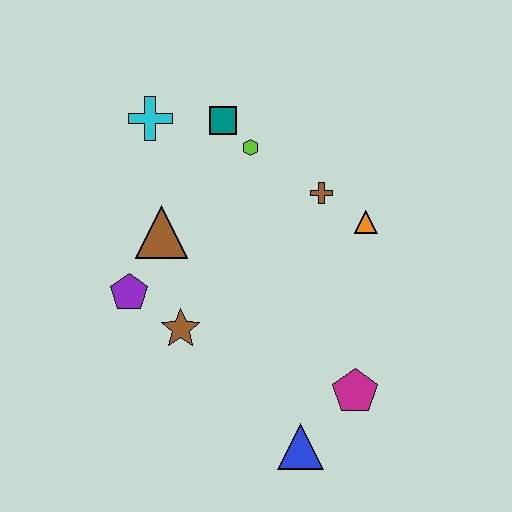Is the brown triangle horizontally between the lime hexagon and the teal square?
No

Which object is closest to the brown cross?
The orange triangle is closest to the brown cross.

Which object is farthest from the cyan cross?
The blue triangle is farthest from the cyan cross.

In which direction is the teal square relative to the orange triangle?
The teal square is to the left of the orange triangle.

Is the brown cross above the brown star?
Yes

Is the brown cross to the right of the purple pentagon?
Yes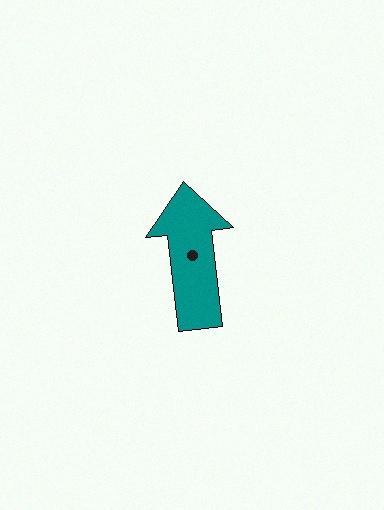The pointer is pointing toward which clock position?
Roughly 12 o'clock.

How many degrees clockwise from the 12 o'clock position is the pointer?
Approximately 354 degrees.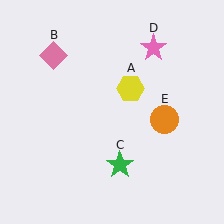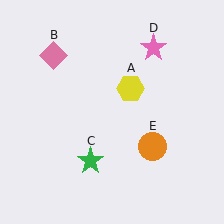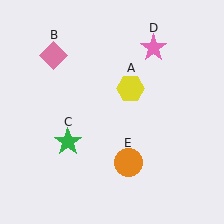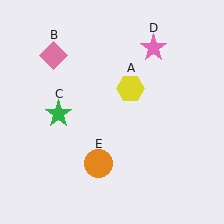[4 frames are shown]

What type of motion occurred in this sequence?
The green star (object C), orange circle (object E) rotated clockwise around the center of the scene.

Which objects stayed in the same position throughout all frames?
Yellow hexagon (object A) and pink diamond (object B) and pink star (object D) remained stationary.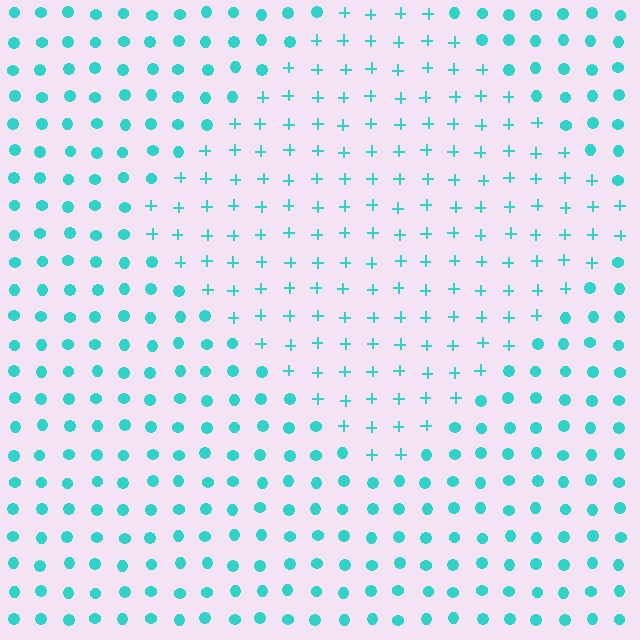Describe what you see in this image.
The image is filled with small cyan elements arranged in a uniform grid. A diamond-shaped region contains plus signs, while the surrounding area contains circles. The boundary is defined purely by the change in element shape.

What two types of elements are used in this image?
The image uses plus signs inside the diamond region and circles outside it.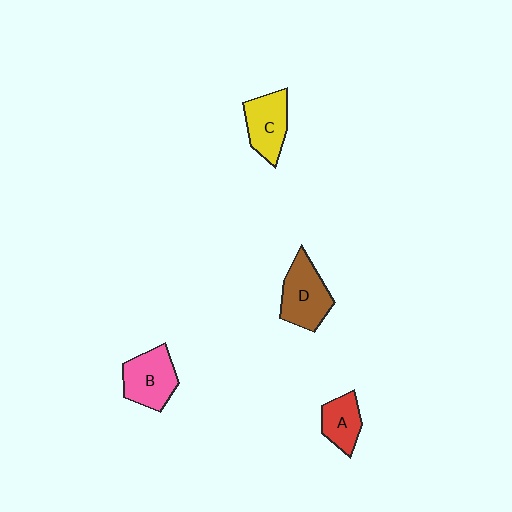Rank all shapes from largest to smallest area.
From largest to smallest: D (brown), B (pink), C (yellow), A (red).